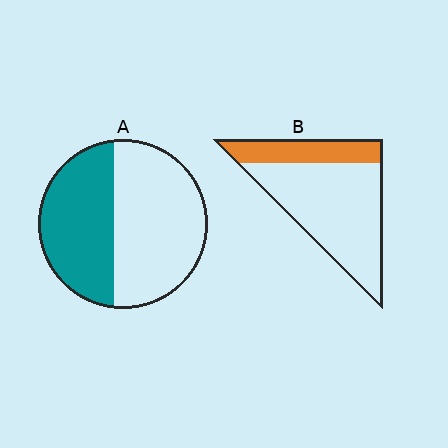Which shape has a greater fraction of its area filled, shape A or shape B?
Shape A.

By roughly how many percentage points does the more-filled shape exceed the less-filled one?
By roughly 15 percentage points (A over B).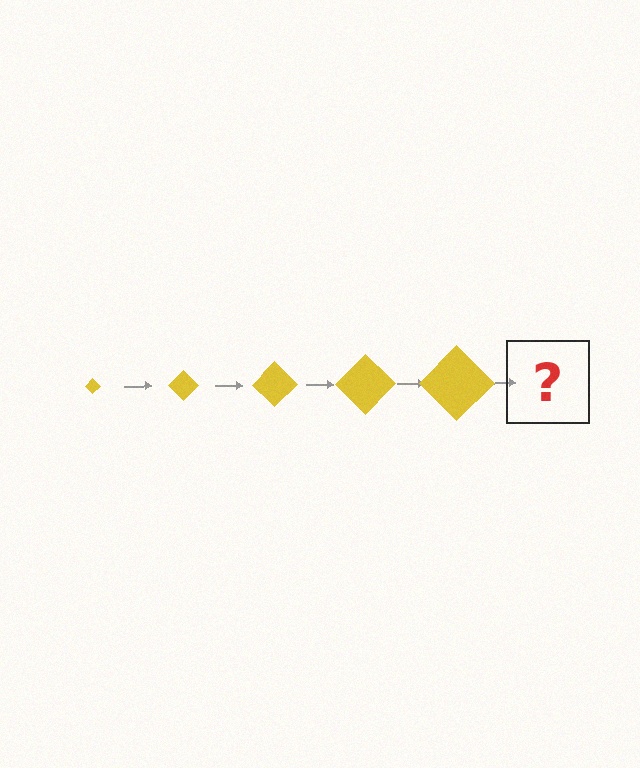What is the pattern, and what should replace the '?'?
The pattern is that the diamond gets progressively larger each step. The '?' should be a yellow diamond, larger than the previous one.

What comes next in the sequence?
The next element should be a yellow diamond, larger than the previous one.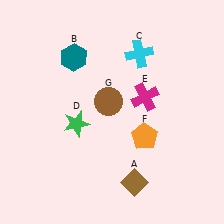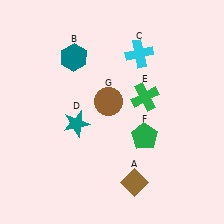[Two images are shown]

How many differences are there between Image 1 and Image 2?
There are 3 differences between the two images.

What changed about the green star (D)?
In Image 1, D is green. In Image 2, it changed to teal.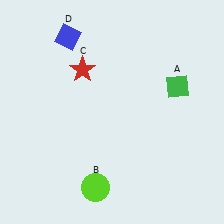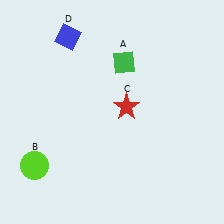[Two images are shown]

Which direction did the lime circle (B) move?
The lime circle (B) moved left.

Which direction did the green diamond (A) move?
The green diamond (A) moved left.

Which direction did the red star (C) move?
The red star (C) moved right.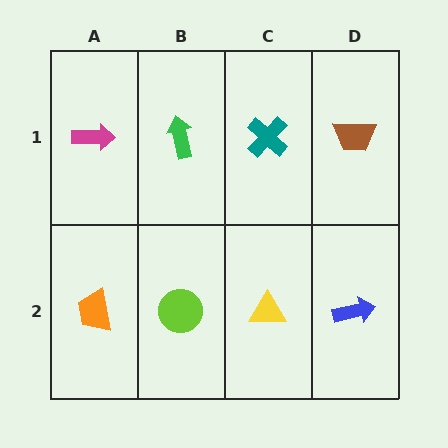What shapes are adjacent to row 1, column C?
A yellow triangle (row 2, column C), a green arrow (row 1, column B), a brown trapezoid (row 1, column D).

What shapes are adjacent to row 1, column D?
A blue arrow (row 2, column D), a teal cross (row 1, column C).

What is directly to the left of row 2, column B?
An orange trapezoid.